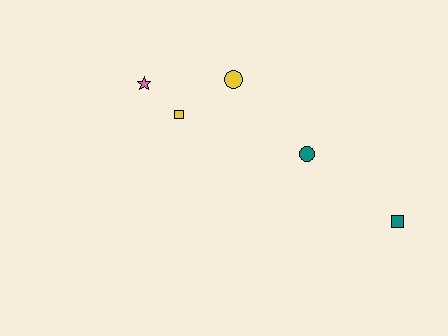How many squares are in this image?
There are 2 squares.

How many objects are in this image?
There are 5 objects.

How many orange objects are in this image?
There are no orange objects.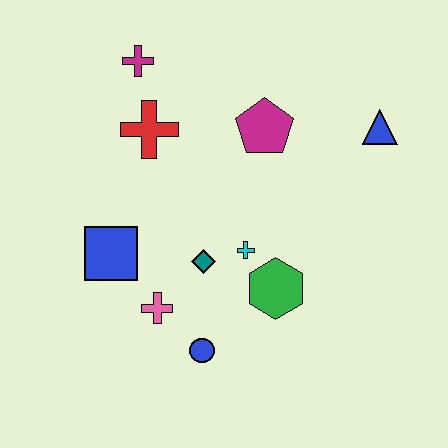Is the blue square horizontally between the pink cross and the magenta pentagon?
No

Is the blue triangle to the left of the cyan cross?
No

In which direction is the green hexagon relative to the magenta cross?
The green hexagon is below the magenta cross.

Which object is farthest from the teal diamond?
The blue triangle is farthest from the teal diamond.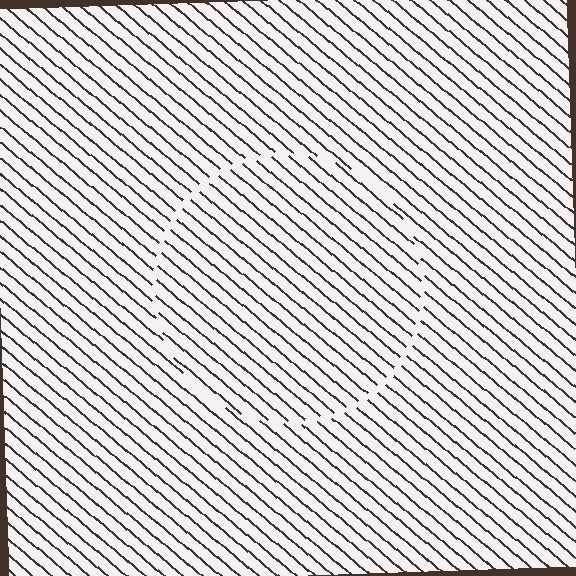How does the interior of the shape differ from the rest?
The interior of the shape contains the same grating, shifted by half a period — the contour is defined by the phase discontinuity where line-ends from the inner and outer gratings abut.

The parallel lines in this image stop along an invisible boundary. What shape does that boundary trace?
An illusory circle. The interior of the shape contains the same grating, shifted by half a period — the contour is defined by the phase discontinuity where line-ends from the inner and outer gratings abut.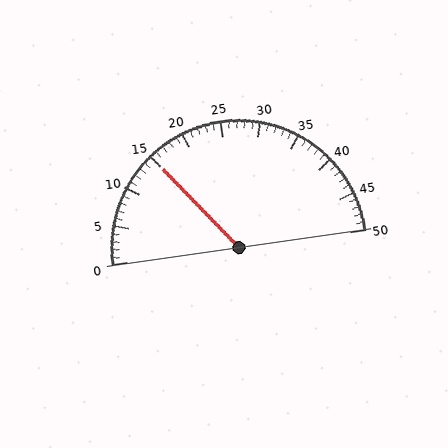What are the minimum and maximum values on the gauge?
The gauge ranges from 0 to 50.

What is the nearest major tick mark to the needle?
The nearest major tick mark is 15.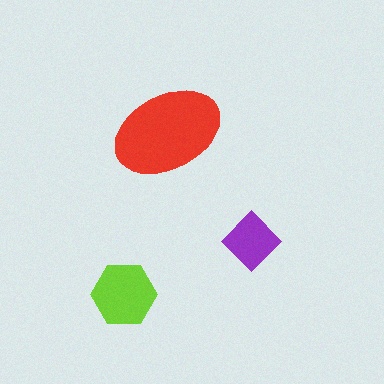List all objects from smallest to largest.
The purple diamond, the lime hexagon, the red ellipse.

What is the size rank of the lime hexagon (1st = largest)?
2nd.